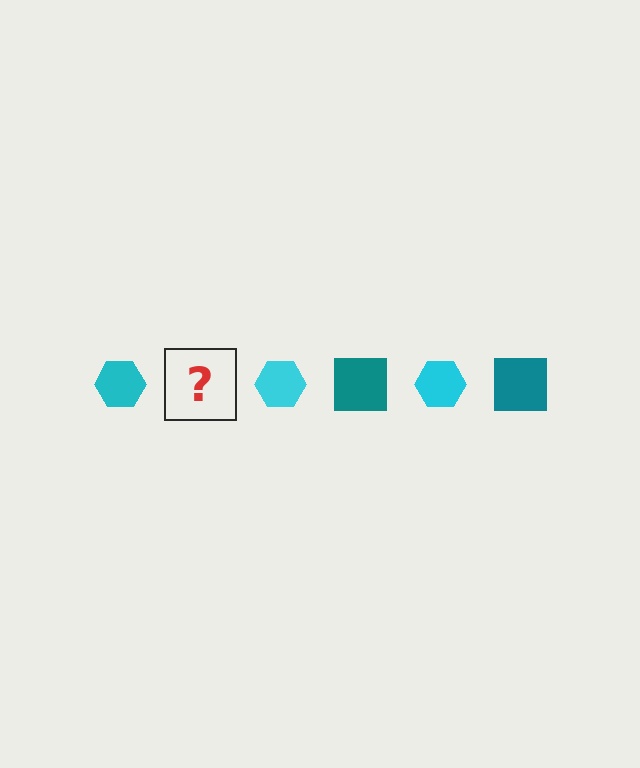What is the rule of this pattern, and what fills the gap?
The rule is that the pattern alternates between cyan hexagon and teal square. The gap should be filled with a teal square.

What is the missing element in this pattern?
The missing element is a teal square.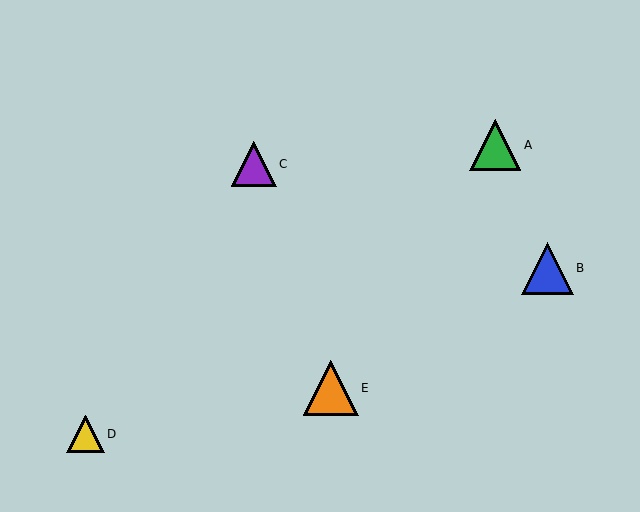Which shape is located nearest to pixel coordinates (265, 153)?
The purple triangle (labeled C) at (254, 164) is nearest to that location.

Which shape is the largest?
The orange triangle (labeled E) is the largest.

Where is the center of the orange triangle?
The center of the orange triangle is at (331, 388).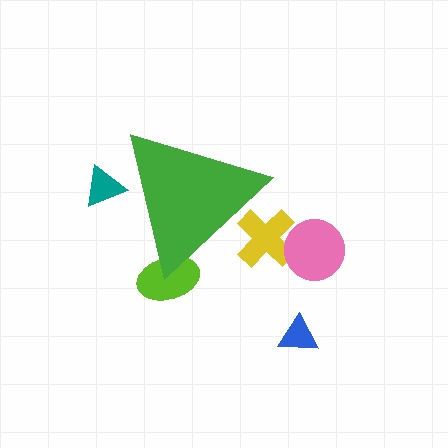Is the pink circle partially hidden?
No, the pink circle is fully visible.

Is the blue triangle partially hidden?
No, the blue triangle is fully visible.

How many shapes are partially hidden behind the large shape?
3 shapes are partially hidden.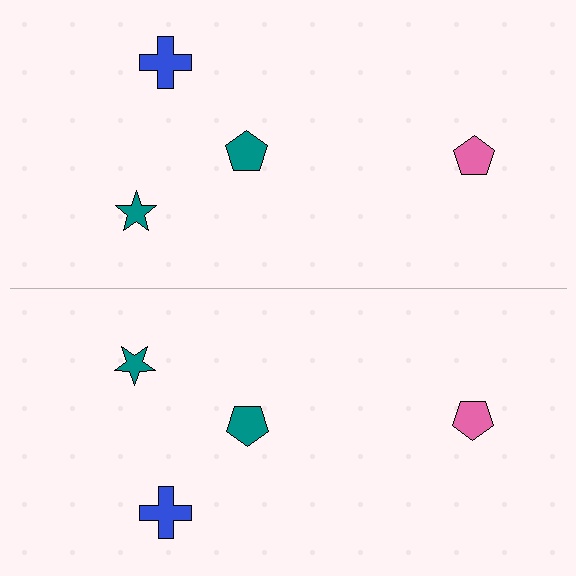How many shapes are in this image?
There are 8 shapes in this image.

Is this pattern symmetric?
Yes, this pattern has bilateral (reflection) symmetry.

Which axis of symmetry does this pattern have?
The pattern has a horizontal axis of symmetry running through the center of the image.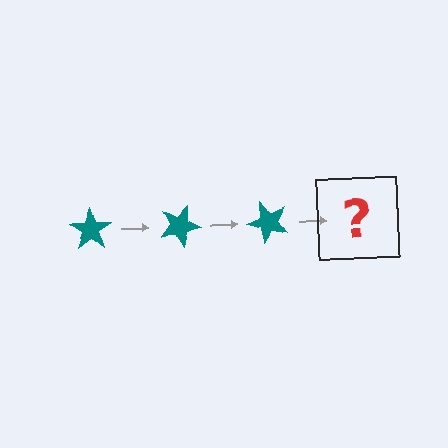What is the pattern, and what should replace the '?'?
The pattern is that the star rotates 25 degrees each step. The '?' should be a teal star rotated 75 degrees.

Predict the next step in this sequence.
The next step is a teal star rotated 75 degrees.